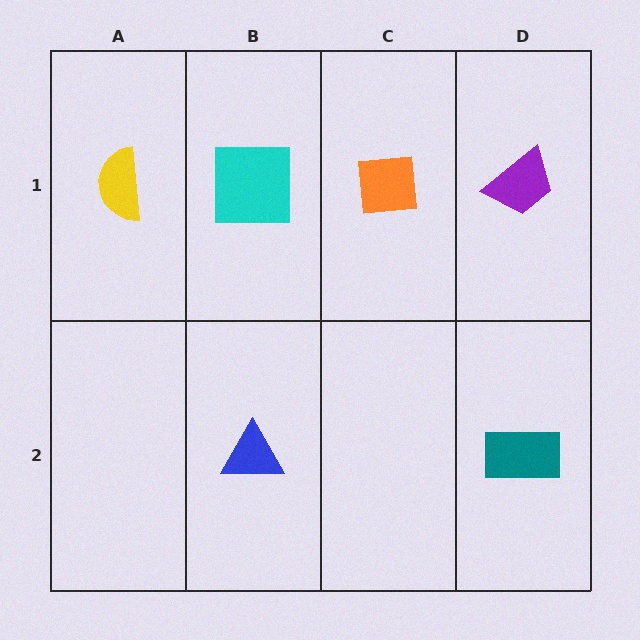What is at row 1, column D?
A purple trapezoid.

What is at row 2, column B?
A blue triangle.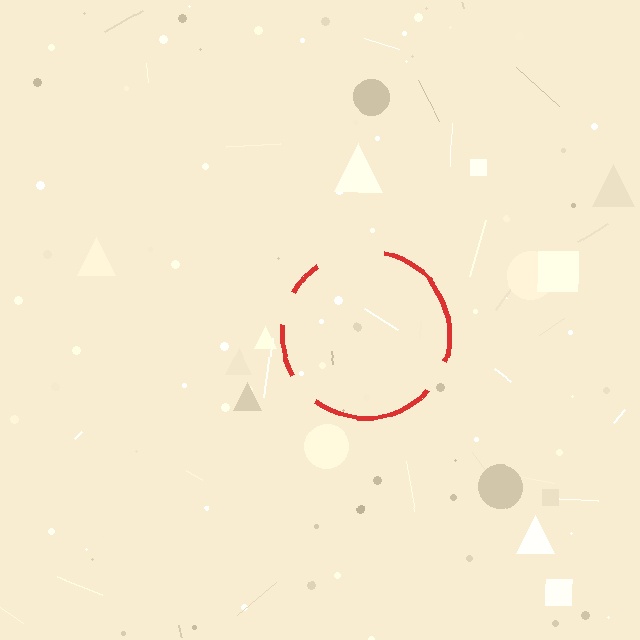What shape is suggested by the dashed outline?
The dashed outline suggests a circle.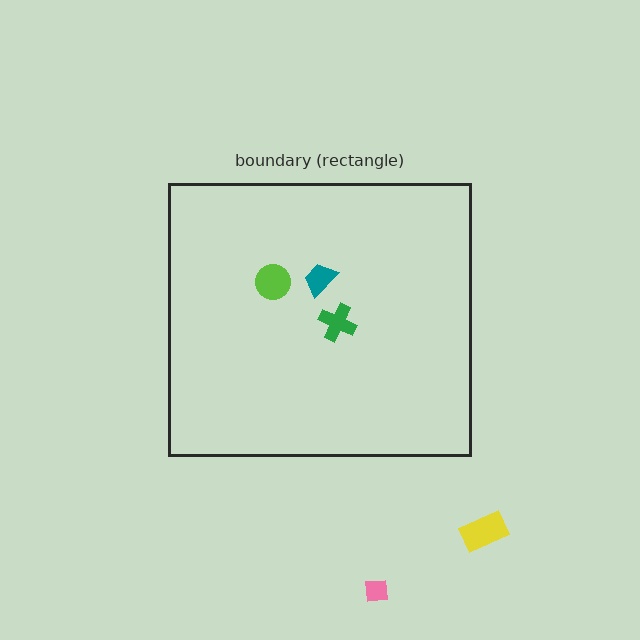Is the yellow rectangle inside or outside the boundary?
Outside.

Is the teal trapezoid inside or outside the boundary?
Inside.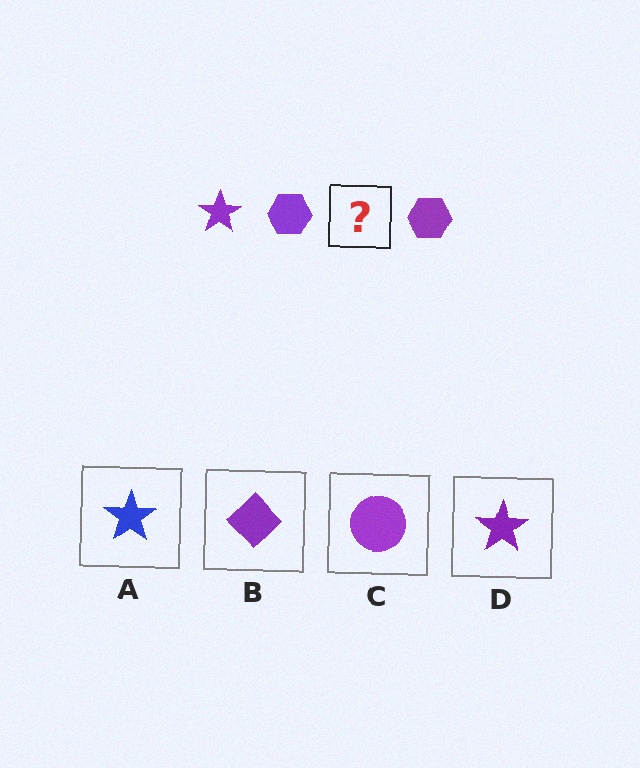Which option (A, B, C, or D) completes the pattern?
D.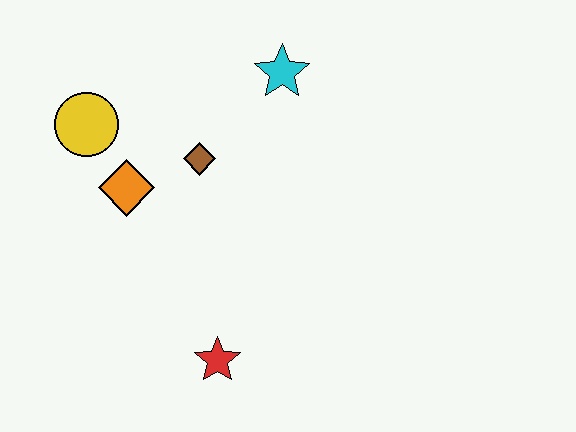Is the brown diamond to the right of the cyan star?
No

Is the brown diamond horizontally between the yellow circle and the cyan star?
Yes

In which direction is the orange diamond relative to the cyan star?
The orange diamond is to the left of the cyan star.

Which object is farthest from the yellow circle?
The red star is farthest from the yellow circle.